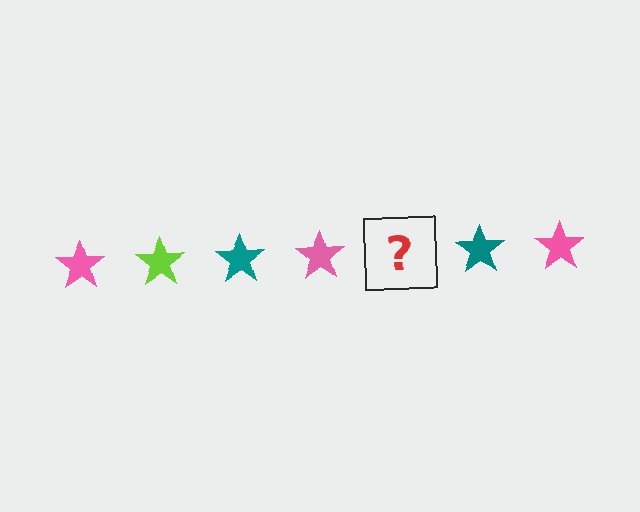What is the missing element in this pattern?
The missing element is a lime star.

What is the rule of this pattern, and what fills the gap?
The rule is that the pattern cycles through pink, lime, teal stars. The gap should be filled with a lime star.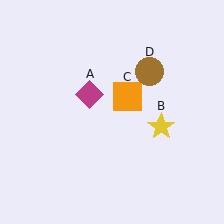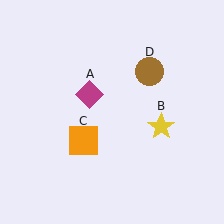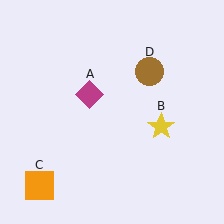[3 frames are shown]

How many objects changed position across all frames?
1 object changed position: orange square (object C).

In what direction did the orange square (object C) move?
The orange square (object C) moved down and to the left.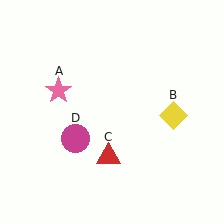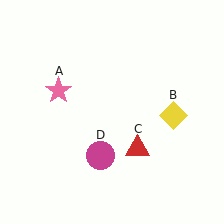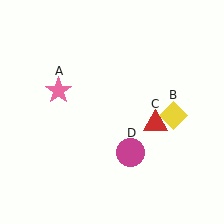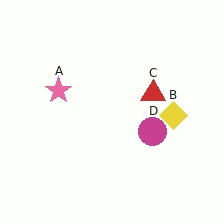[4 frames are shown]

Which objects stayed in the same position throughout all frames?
Pink star (object A) and yellow diamond (object B) remained stationary.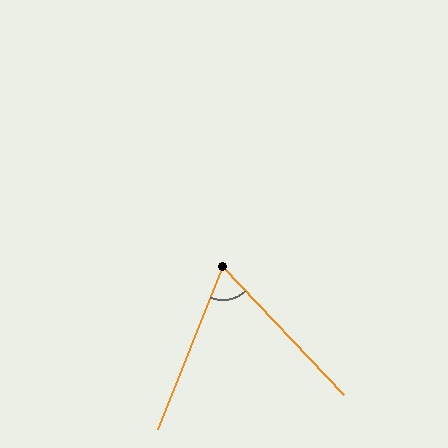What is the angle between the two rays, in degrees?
Approximately 65 degrees.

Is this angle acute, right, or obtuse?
It is acute.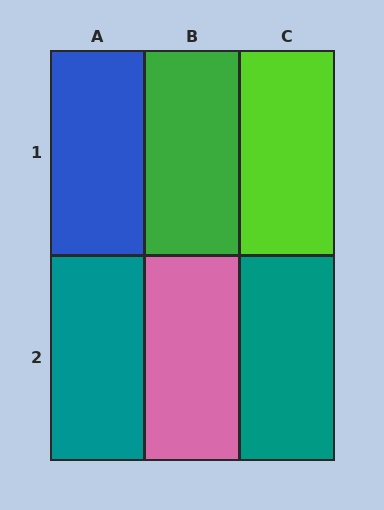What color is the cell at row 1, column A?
Blue.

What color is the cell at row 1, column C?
Lime.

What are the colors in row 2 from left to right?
Teal, pink, teal.